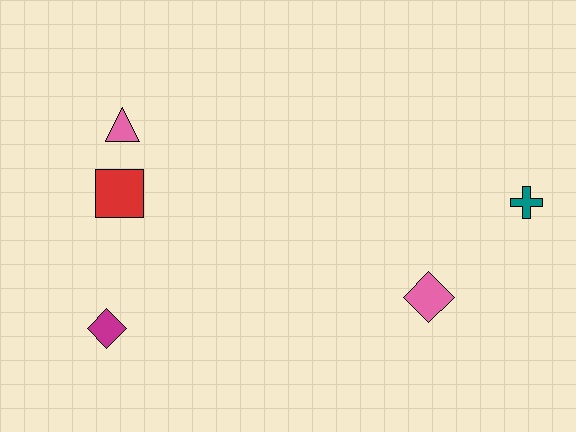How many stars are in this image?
There are no stars.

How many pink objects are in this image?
There are 2 pink objects.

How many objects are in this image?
There are 5 objects.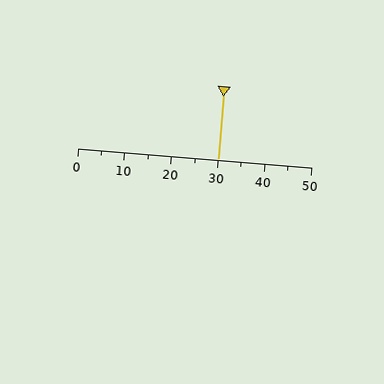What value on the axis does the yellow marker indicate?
The marker indicates approximately 30.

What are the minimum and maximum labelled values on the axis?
The axis runs from 0 to 50.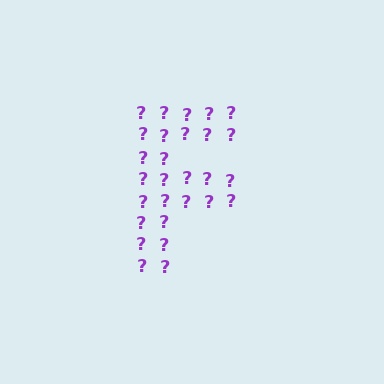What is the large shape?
The large shape is the letter F.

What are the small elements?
The small elements are question marks.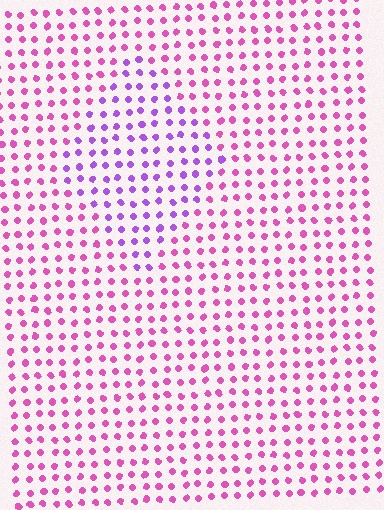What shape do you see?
I see a diamond.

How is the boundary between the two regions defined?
The boundary is defined purely by a slight shift in hue (about 38 degrees). Spacing, size, and orientation are identical on both sides.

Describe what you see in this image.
The image is filled with small pink elements in a uniform arrangement. A diamond-shaped region is visible where the elements are tinted to a slightly different hue, forming a subtle color boundary.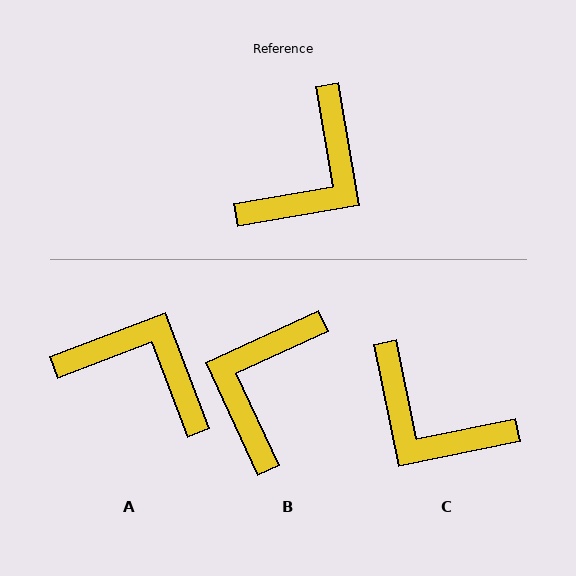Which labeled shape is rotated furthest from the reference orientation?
B, about 165 degrees away.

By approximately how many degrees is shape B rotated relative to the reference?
Approximately 165 degrees clockwise.